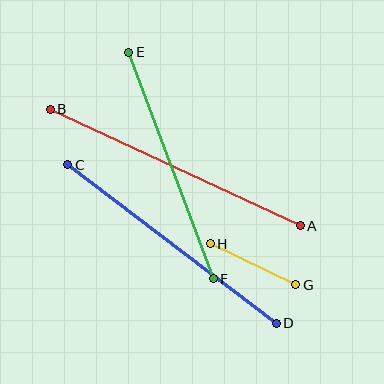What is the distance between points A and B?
The distance is approximately 275 pixels.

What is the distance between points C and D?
The distance is approximately 262 pixels.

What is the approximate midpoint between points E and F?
The midpoint is at approximately (171, 166) pixels.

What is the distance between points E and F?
The distance is approximately 242 pixels.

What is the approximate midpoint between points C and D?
The midpoint is at approximately (172, 244) pixels.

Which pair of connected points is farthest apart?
Points A and B are farthest apart.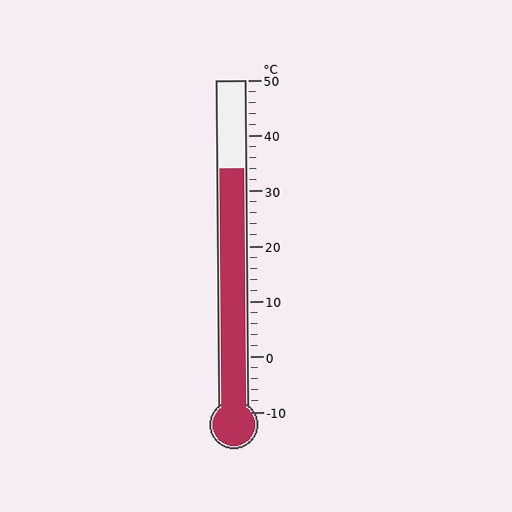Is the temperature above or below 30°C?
The temperature is above 30°C.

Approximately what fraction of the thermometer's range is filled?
The thermometer is filled to approximately 75% of its range.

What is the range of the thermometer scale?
The thermometer scale ranges from -10°C to 50°C.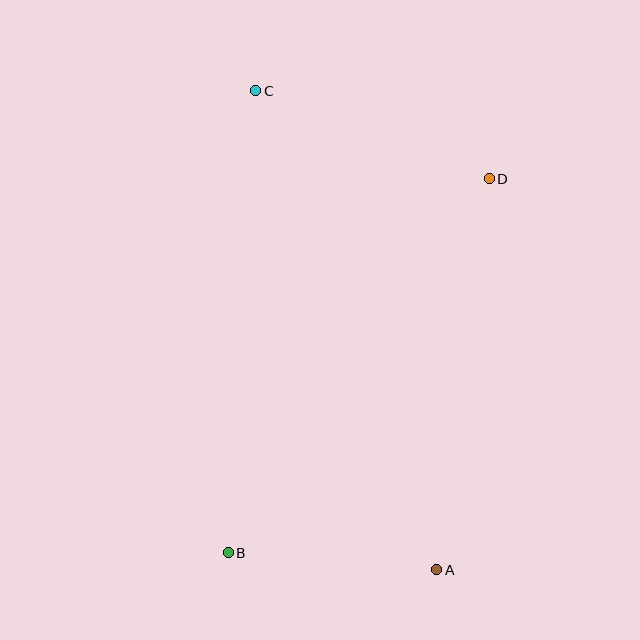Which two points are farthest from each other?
Points A and C are farthest from each other.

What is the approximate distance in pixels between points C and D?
The distance between C and D is approximately 249 pixels.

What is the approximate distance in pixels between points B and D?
The distance between B and D is approximately 456 pixels.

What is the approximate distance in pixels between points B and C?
The distance between B and C is approximately 463 pixels.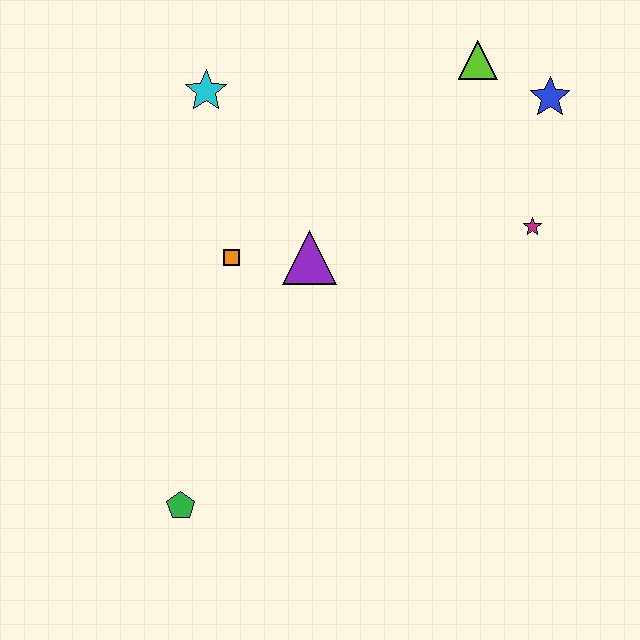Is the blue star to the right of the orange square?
Yes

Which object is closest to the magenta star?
The blue star is closest to the magenta star.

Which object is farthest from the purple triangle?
The blue star is farthest from the purple triangle.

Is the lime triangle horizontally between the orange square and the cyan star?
No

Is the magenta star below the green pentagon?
No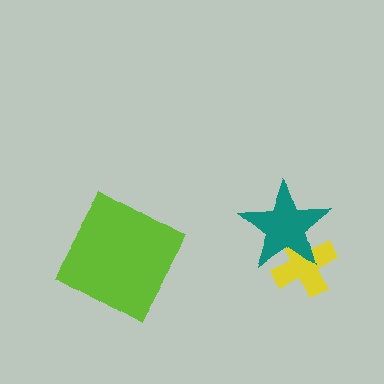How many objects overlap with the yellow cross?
1 object overlaps with the yellow cross.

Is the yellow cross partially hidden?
Yes, it is partially covered by another shape.